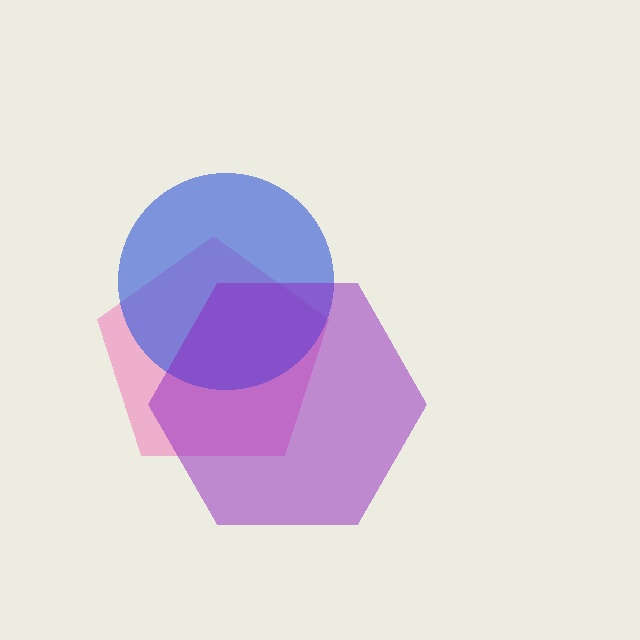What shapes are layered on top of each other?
The layered shapes are: a pink pentagon, a blue circle, a purple hexagon.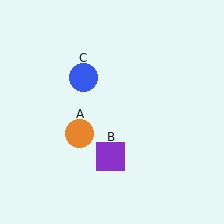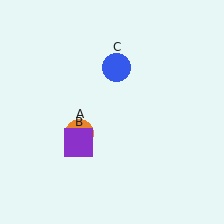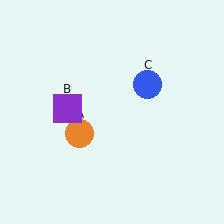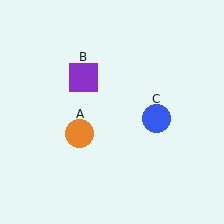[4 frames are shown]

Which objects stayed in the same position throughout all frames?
Orange circle (object A) remained stationary.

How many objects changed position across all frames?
2 objects changed position: purple square (object B), blue circle (object C).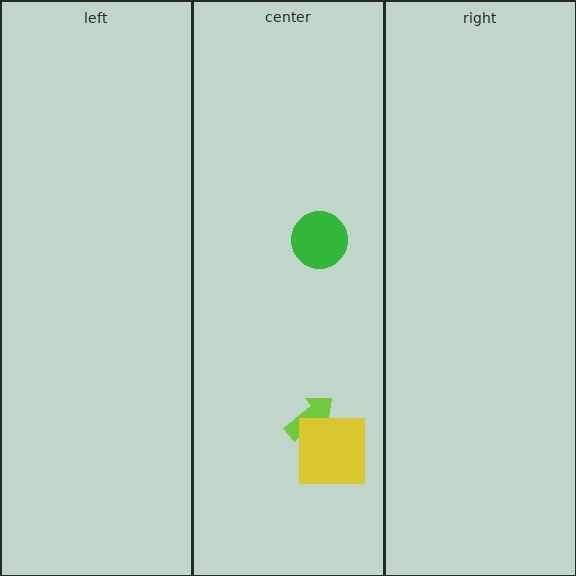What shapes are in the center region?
The green circle, the lime arrow, the yellow square.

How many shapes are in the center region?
3.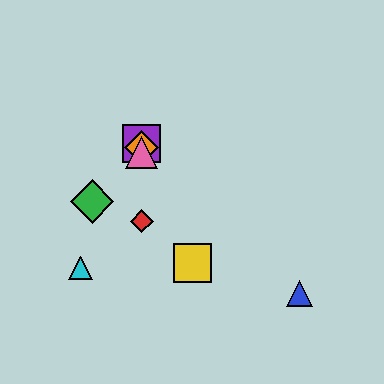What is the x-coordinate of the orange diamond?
The orange diamond is at x≈142.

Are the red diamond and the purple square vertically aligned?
Yes, both are at x≈142.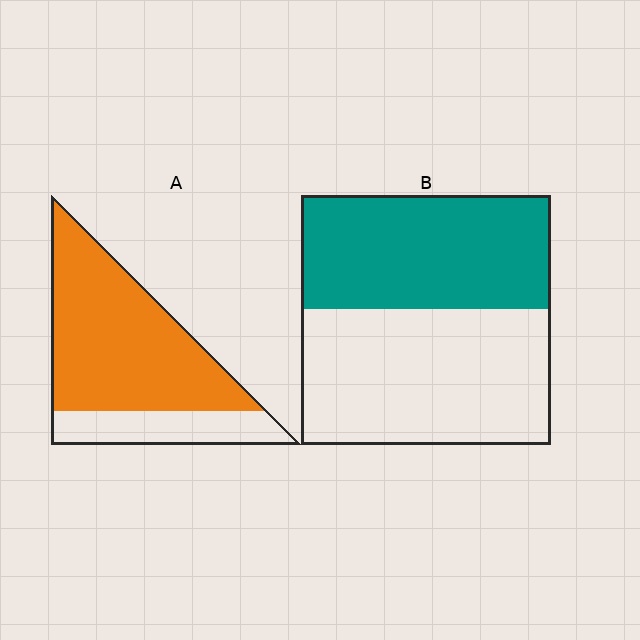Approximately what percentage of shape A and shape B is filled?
A is approximately 75% and B is approximately 45%.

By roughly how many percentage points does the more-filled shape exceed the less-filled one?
By roughly 30 percentage points (A over B).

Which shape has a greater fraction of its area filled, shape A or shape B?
Shape A.